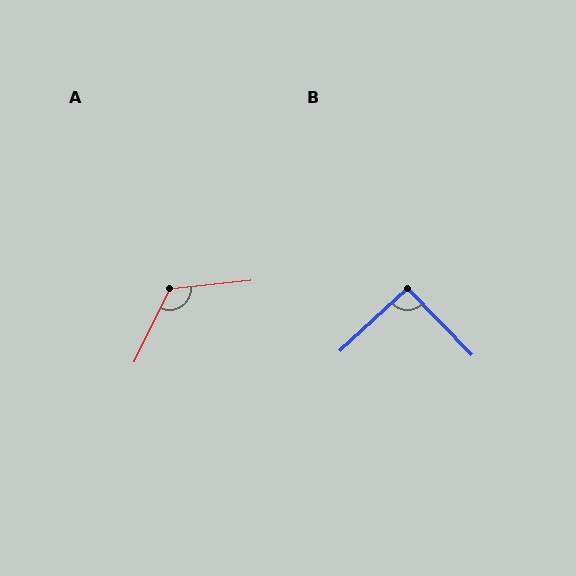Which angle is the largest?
A, at approximately 122 degrees.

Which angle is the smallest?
B, at approximately 92 degrees.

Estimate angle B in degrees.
Approximately 92 degrees.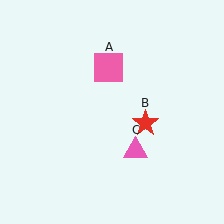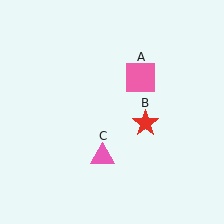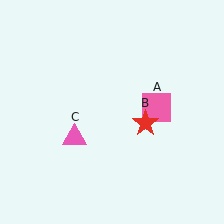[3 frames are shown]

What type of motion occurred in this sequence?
The pink square (object A), pink triangle (object C) rotated clockwise around the center of the scene.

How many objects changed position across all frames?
2 objects changed position: pink square (object A), pink triangle (object C).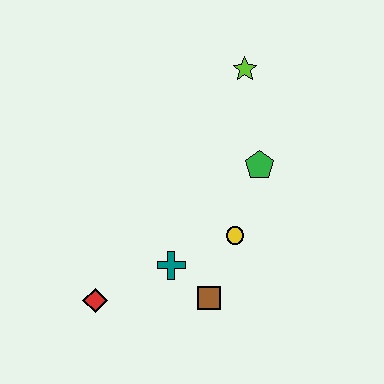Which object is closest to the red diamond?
The teal cross is closest to the red diamond.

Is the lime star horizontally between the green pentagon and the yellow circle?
Yes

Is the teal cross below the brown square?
No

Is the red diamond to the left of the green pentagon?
Yes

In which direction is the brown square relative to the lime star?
The brown square is below the lime star.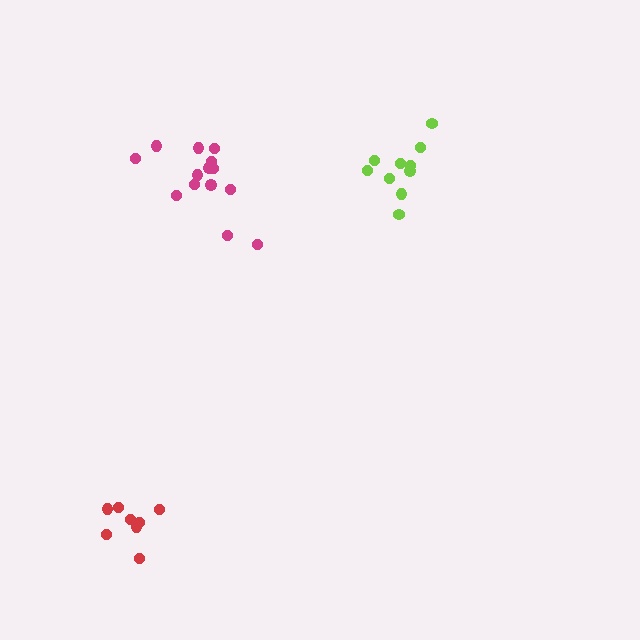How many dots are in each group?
Group 1: 10 dots, Group 2: 8 dots, Group 3: 14 dots (32 total).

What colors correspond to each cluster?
The clusters are colored: lime, red, magenta.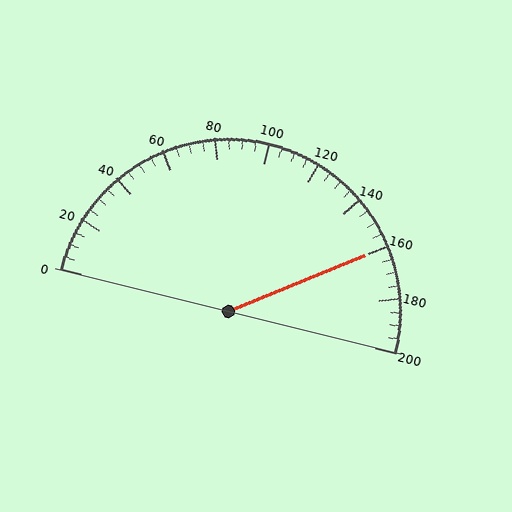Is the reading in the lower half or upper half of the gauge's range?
The reading is in the upper half of the range (0 to 200).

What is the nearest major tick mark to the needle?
The nearest major tick mark is 160.